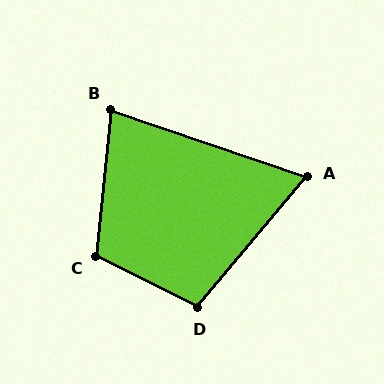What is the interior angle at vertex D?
Approximately 103 degrees (obtuse).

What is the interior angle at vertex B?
Approximately 77 degrees (acute).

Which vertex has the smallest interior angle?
A, at approximately 69 degrees.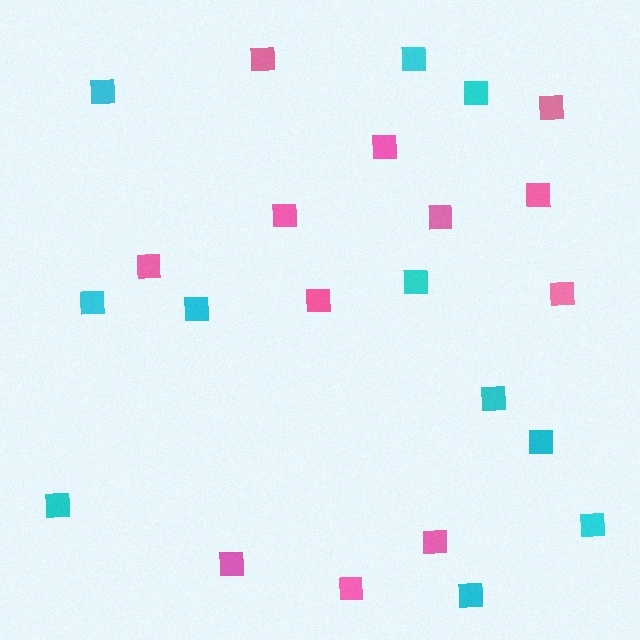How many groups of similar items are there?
There are 2 groups: one group of pink squares (12) and one group of cyan squares (11).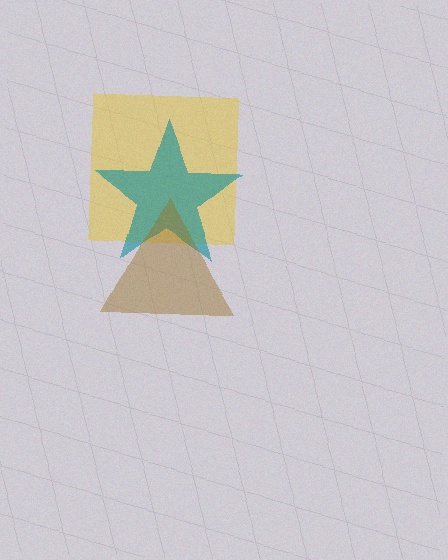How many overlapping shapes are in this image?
There are 3 overlapping shapes in the image.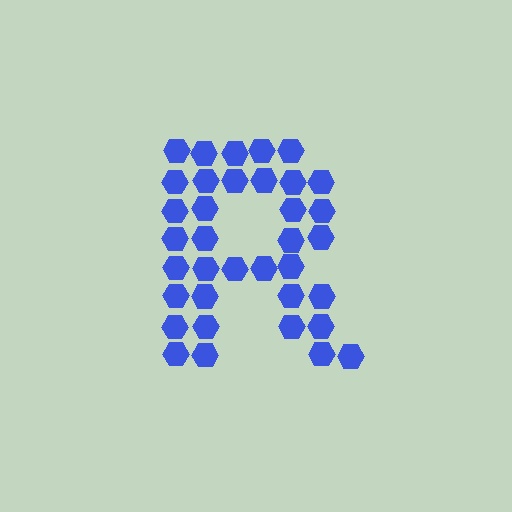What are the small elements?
The small elements are hexagons.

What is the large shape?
The large shape is the letter R.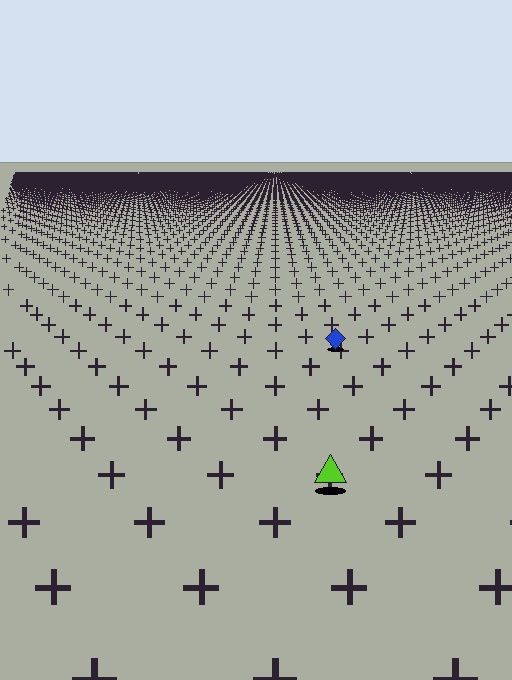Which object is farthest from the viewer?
The blue diamond is farthest from the viewer. It appears smaller and the ground texture around it is denser.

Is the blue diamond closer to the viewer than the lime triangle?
No. The lime triangle is closer — you can tell from the texture gradient: the ground texture is coarser near it.